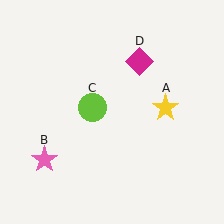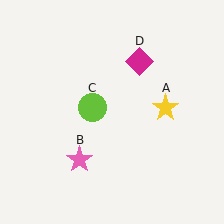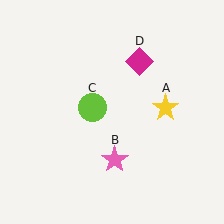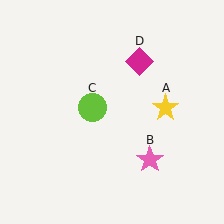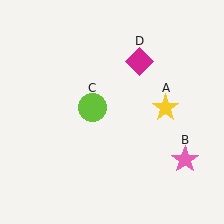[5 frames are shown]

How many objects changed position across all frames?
1 object changed position: pink star (object B).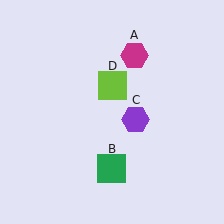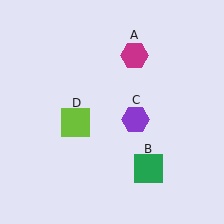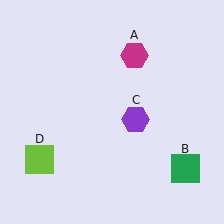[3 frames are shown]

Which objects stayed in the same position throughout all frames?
Magenta hexagon (object A) and purple hexagon (object C) remained stationary.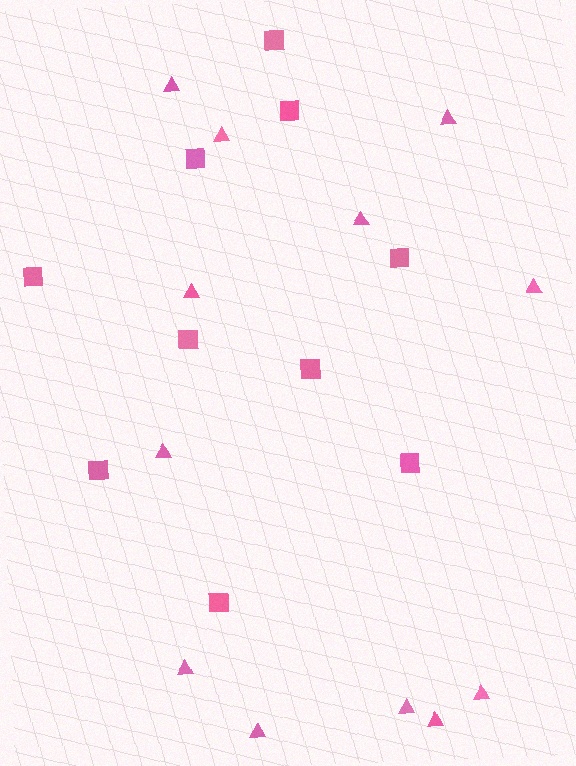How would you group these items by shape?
There are 2 groups: one group of triangles (12) and one group of squares (10).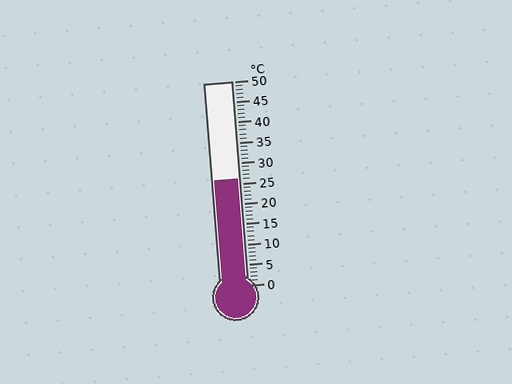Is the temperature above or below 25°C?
The temperature is above 25°C.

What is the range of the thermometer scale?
The thermometer scale ranges from 0°C to 50°C.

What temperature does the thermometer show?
The thermometer shows approximately 26°C.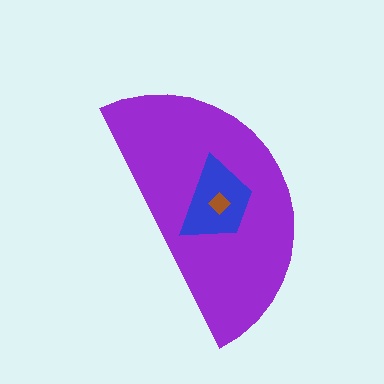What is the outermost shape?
The purple semicircle.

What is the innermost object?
The brown diamond.